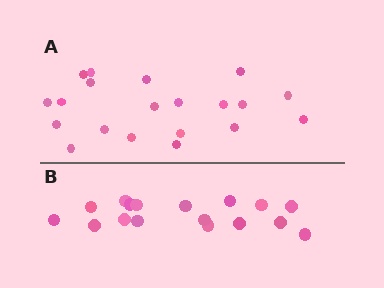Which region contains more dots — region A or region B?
Region A (the top region) has more dots.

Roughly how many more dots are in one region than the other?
Region A has just a few more — roughly 2 or 3 more dots than region B.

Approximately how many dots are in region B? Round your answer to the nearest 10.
About 20 dots. (The exact count is 17, which rounds to 20.)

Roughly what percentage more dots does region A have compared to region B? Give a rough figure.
About 20% more.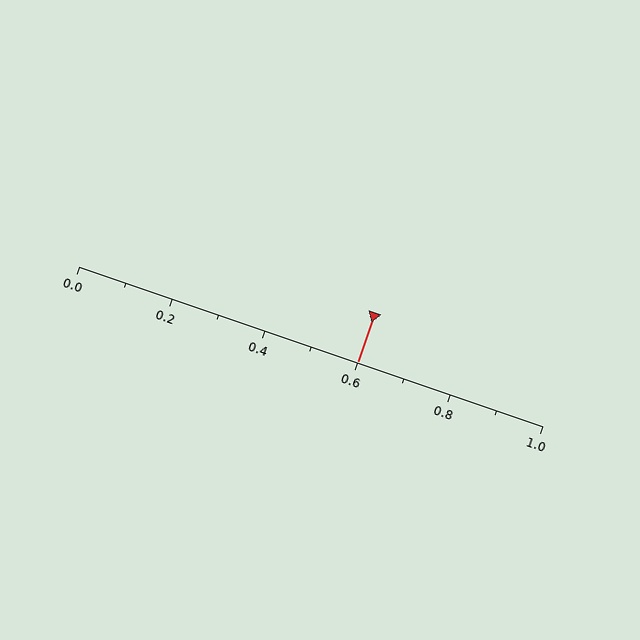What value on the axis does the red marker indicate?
The marker indicates approximately 0.6.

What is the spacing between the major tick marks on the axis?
The major ticks are spaced 0.2 apart.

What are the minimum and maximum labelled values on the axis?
The axis runs from 0.0 to 1.0.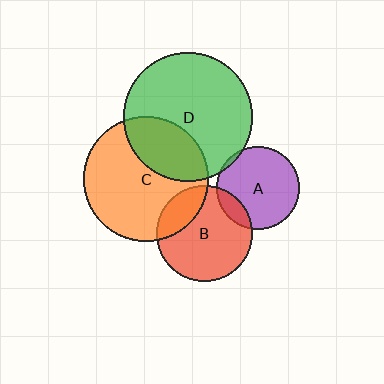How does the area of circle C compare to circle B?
Approximately 1.7 times.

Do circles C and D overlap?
Yes.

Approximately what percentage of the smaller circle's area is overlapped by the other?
Approximately 30%.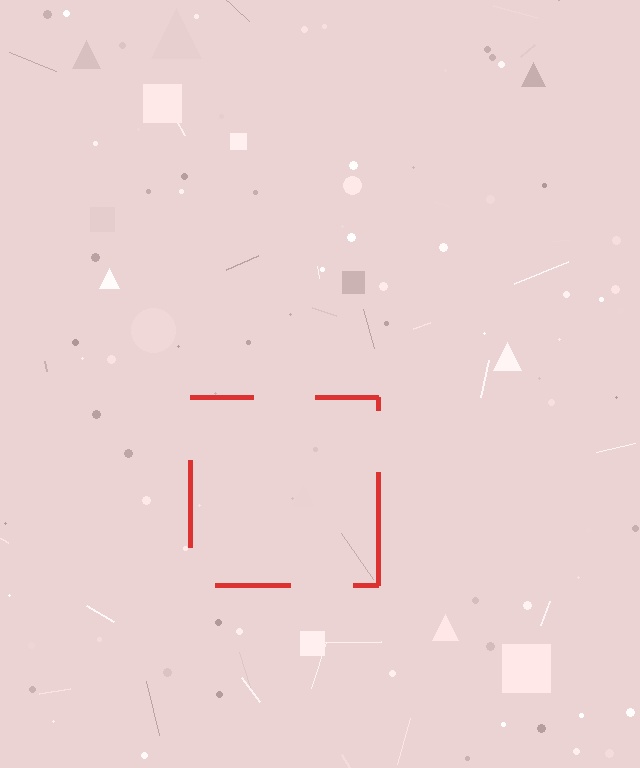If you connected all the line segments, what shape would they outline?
They would outline a square.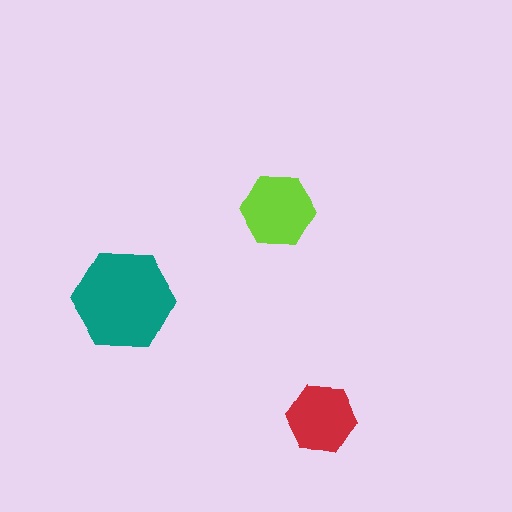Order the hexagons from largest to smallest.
the teal one, the lime one, the red one.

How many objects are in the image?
There are 3 objects in the image.